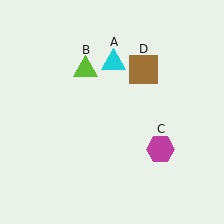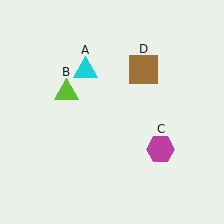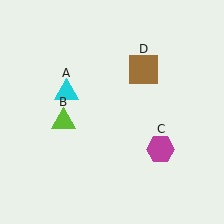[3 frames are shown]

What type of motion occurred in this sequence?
The cyan triangle (object A), lime triangle (object B) rotated counterclockwise around the center of the scene.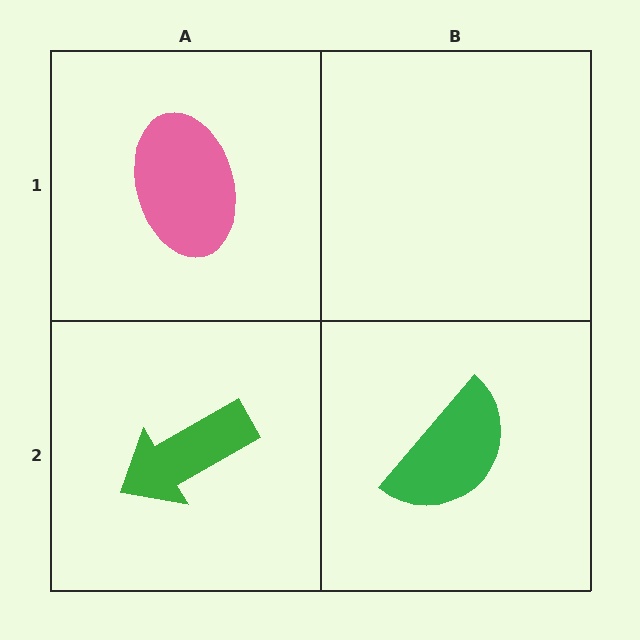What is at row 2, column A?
A green arrow.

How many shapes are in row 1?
1 shape.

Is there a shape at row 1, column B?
No, that cell is empty.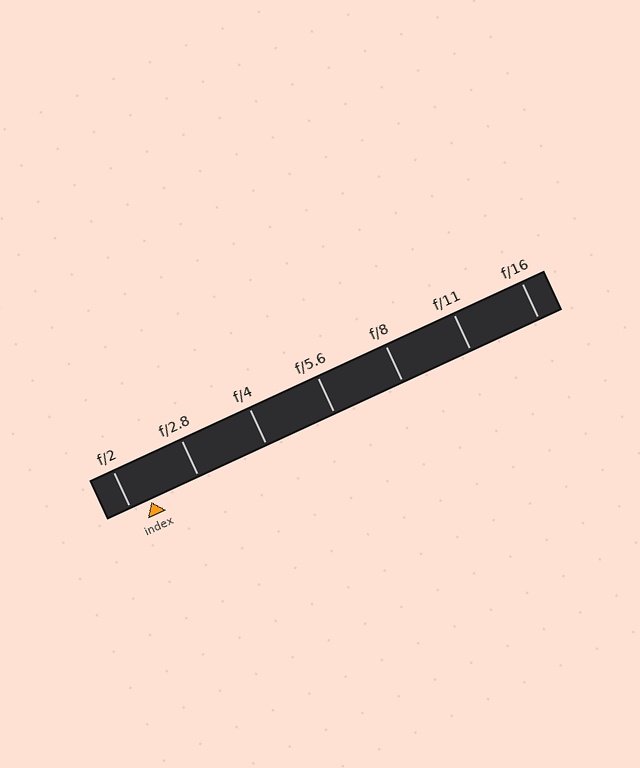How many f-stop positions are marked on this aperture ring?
There are 7 f-stop positions marked.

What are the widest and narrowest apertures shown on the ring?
The widest aperture shown is f/2 and the narrowest is f/16.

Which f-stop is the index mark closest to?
The index mark is closest to f/2.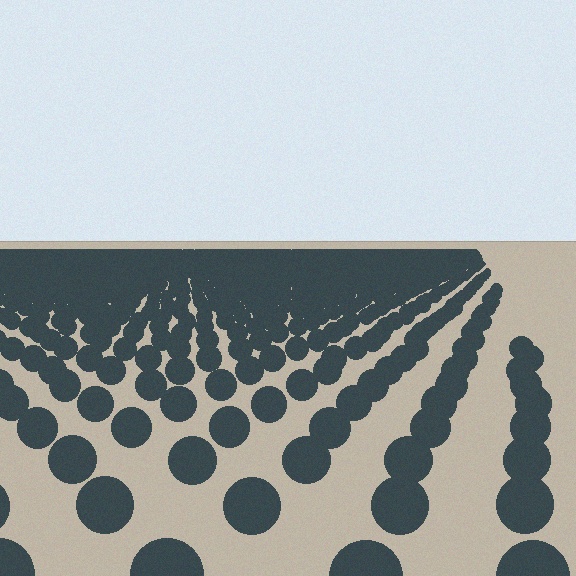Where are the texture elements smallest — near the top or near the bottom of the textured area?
Near the top.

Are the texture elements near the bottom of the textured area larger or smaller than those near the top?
Larger. Near the bottom, elements are closer to the viewer and appear at a bigger on-screen size.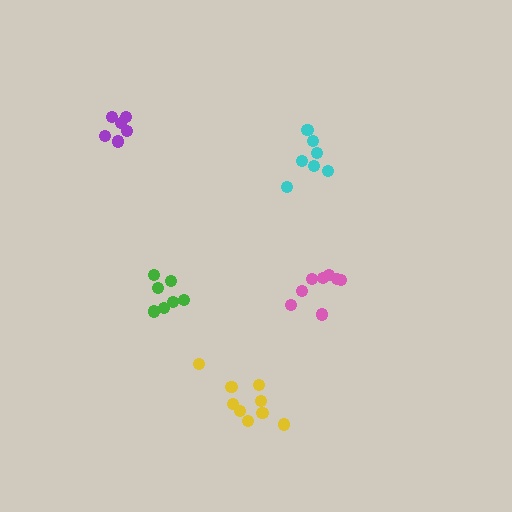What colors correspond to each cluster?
The clusters are colored: green, cyan, purple, yellow, pink.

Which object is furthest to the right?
The pink cluster is rightmost.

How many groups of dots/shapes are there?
There are 5 groups.